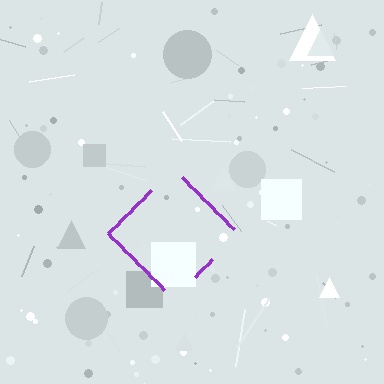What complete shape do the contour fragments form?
The contour fragments form a diamond.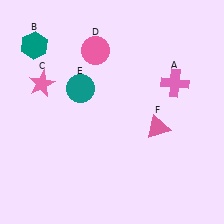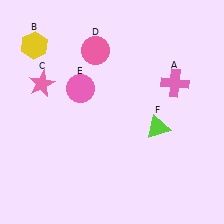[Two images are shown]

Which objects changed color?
B changed from teal to yellow. E changed from teal to pink. F changed from pink to lime.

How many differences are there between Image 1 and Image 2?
There are 3 differences between the two images.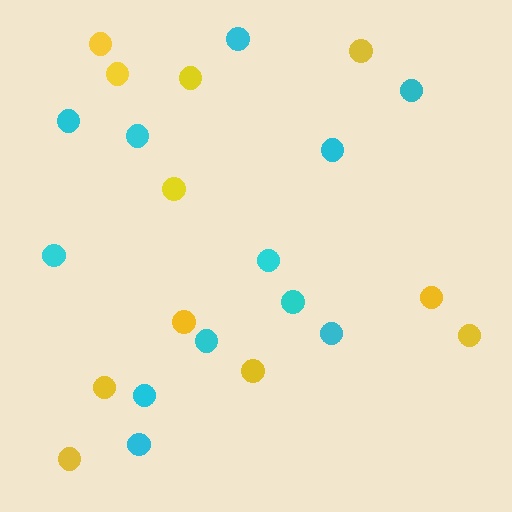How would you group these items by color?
There are 2 groups: one group of cyan circles (12) and one group of yellow circles (11).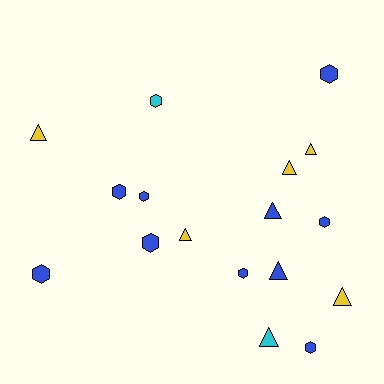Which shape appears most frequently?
Hexagon, with 9 objects.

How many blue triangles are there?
There are 2 blue triangles.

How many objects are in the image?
There are 17 objects.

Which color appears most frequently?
Blue, with 10 objects.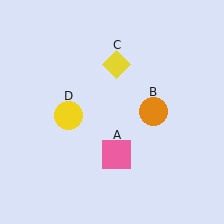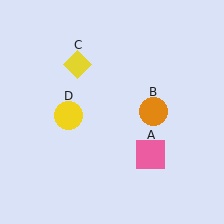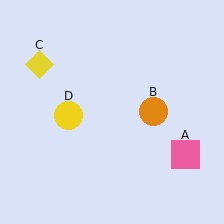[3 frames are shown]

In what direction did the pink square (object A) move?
The pink square (object A) moved right.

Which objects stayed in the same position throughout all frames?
Orange circle (object B) and yellow circle (object D) remained stationary.